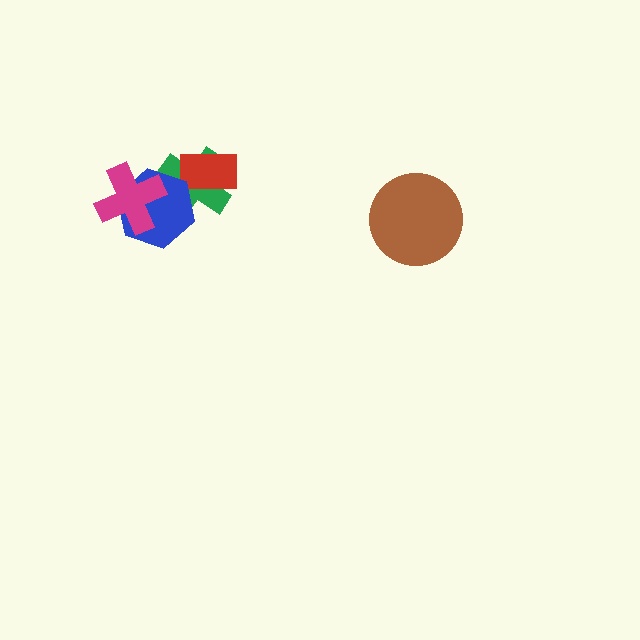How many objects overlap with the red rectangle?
1 object overlaps with the red rectangle.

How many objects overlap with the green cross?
2 objects overlap with the green cross.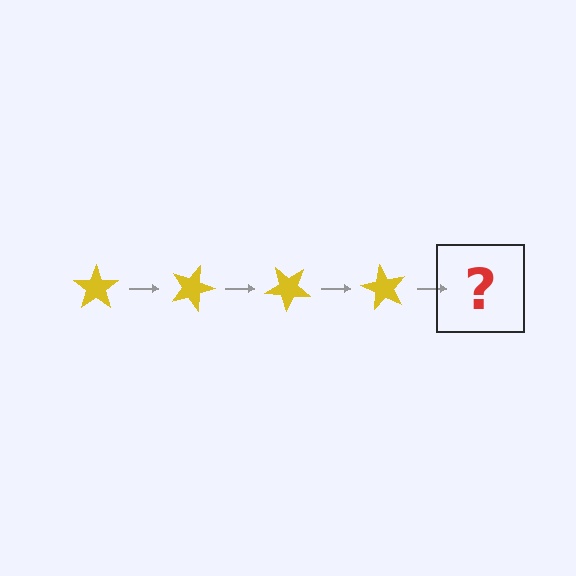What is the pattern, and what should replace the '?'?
The pattern is that the star rotates 20 degrees each step. The '?' should be a yellow star rotated 80 degrees.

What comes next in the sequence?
The next element should be a yellow star rotated 80 degrees.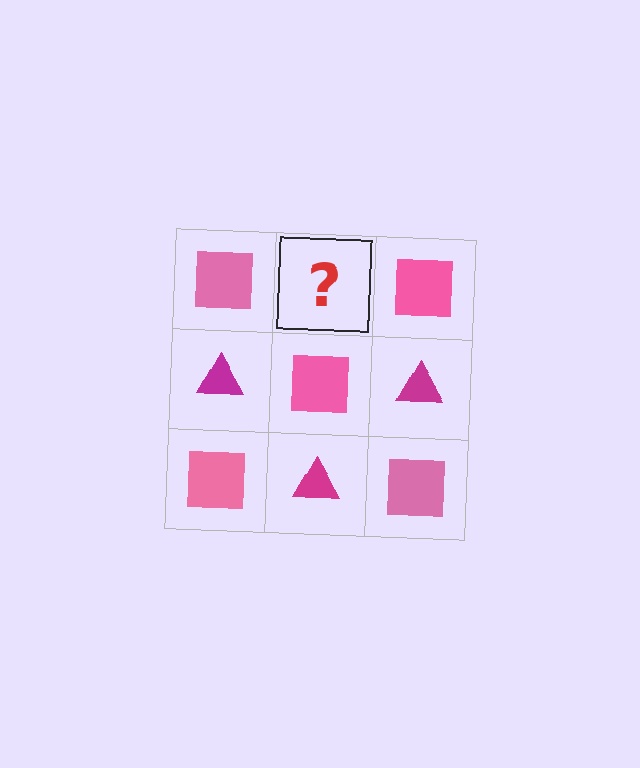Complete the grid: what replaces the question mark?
The question mark should be replaced with a magenta triangle.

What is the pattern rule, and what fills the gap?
The rule is that it alternates pink square and magenta triangle in a checkerboard pattern. The gap should be filled with a magenta triangle.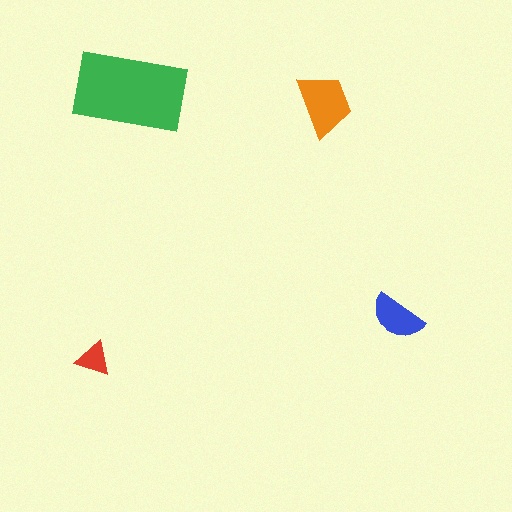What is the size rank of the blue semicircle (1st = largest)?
3rd.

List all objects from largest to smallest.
The green rectangle, the orange trapezoid, the blue semicircle, the red triangle.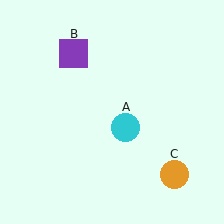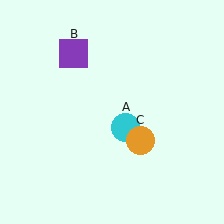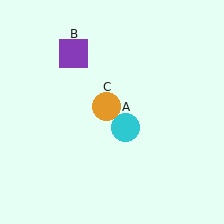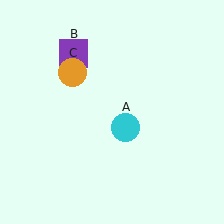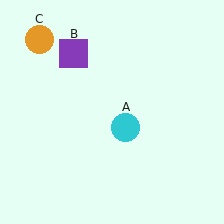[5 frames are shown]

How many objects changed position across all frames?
1 object changed position: orange circle (object C).